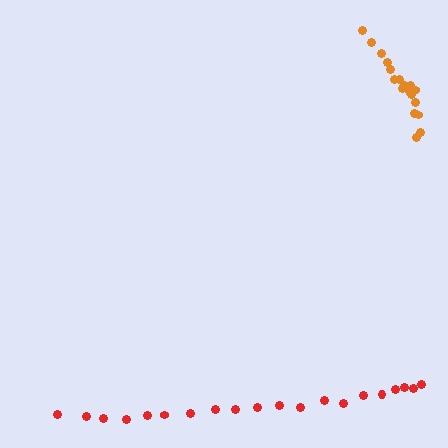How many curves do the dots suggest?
There are 2 distinct paths.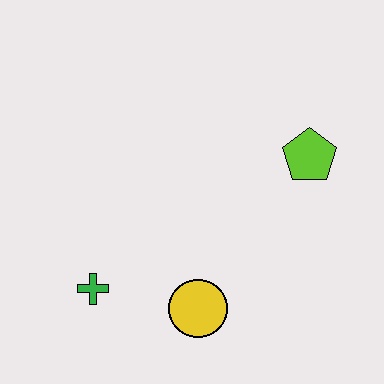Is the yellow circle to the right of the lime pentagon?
No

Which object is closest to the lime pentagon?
The yellow circle is closest to the lime pentagon.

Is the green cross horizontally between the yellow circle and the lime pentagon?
No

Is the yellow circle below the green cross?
Yes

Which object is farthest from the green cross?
The lime pentagon is farthest from the green cross.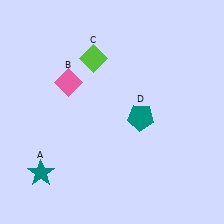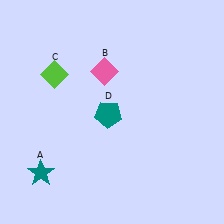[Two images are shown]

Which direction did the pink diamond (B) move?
The pink diamond (B) moved right.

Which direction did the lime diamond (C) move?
The lime diamond (C) moved left.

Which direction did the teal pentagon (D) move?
The teal pentagon (D) moved left.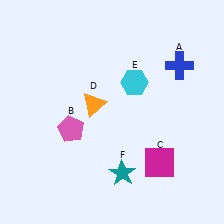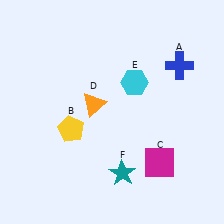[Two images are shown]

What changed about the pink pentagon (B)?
In Image 1, B is pink. In Image 2, it changed to yellow.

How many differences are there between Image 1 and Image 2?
There is 1 difference between the two images.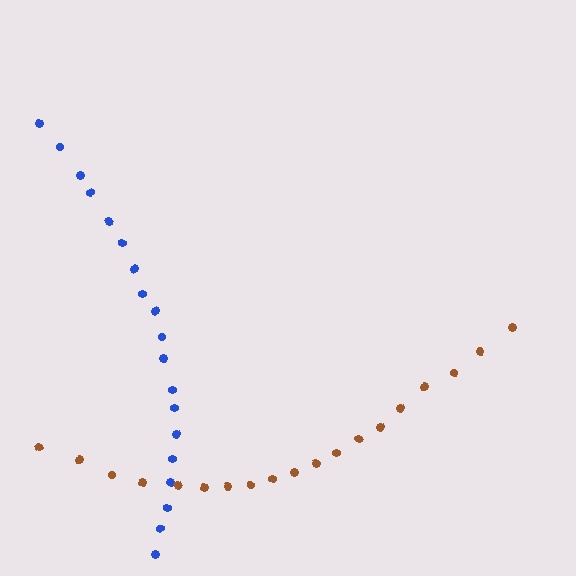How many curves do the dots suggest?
There are 2 distinct paths.